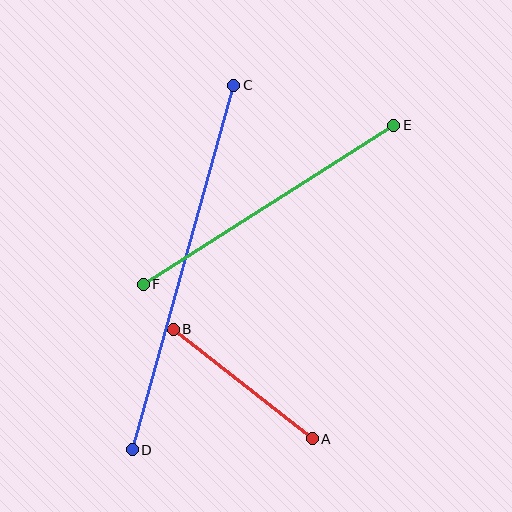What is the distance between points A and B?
The distance is approximately 176 pixels.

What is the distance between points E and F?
The distance is approximately 297 pixels.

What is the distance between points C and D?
The distance is approximately 378 pixels.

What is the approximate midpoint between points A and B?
The midpoint is at approximately (243, 384) pixels.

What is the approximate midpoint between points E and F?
The midpoint is at approximately (268, 205) pixels.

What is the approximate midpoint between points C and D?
The midpoint is at approximately (183, 268) pixels.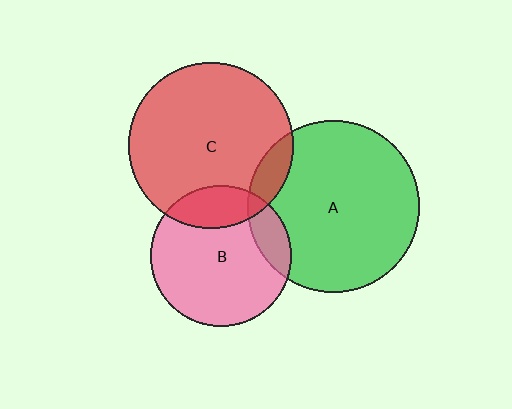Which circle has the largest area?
Circle A (green).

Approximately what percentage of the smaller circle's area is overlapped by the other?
Approximately 10%.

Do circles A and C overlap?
Yes.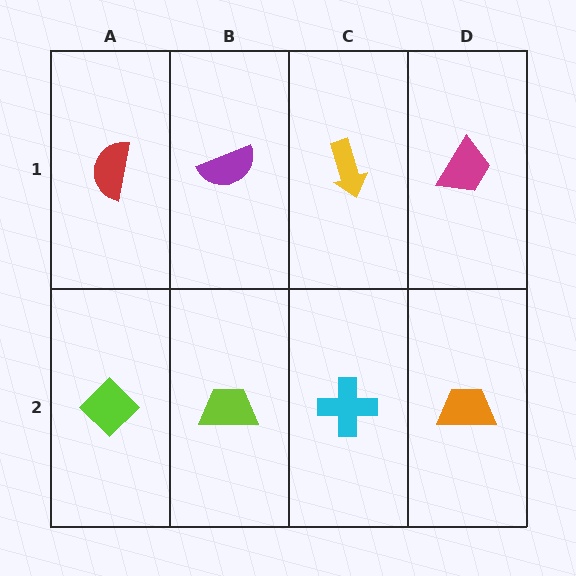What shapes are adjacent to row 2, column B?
A purple semicircle (row 1, column B), a lime diamond (row 2, column A), a cyan cross (row 2, column C).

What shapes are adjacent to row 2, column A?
A red semicircle (row 1, column A), a lime trapezoid (row 2, column B).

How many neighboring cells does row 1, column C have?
3.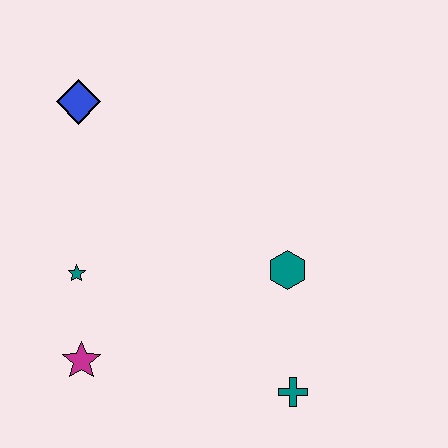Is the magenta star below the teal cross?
No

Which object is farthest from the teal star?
The teal cross is farthest from the teal star.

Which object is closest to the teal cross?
The teal hexagon is closest to the teal cross.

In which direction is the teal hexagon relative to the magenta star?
The teal hexagon is to the right of the magenta star.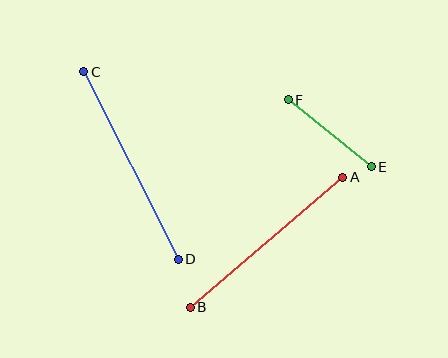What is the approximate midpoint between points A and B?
The midpoint is at approximately (267, 242) pixels.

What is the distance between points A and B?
The distance is approximately 201 pixels.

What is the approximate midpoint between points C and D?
The midpoint is at approximately (131, 165) pixels.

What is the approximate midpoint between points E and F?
The midpoint is at approximately (330, 133) pixels.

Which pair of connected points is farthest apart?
Points C and D are farthest apart.